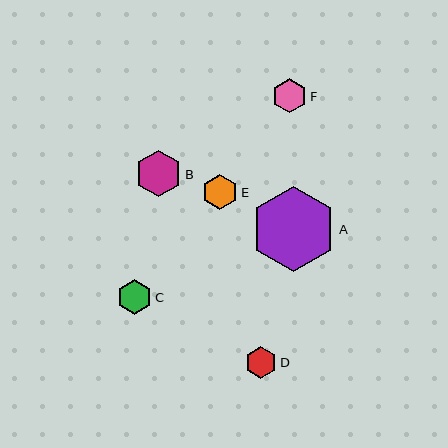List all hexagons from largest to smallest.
From largest to smallest: A, B, E, C, F, D.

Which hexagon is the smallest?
Hexagon D is the smallest with a size of approximately 32 pixels.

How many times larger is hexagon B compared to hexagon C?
Hexagon B is approximately 1.3 times the size of hexagon C.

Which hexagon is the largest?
Hexagon A is the largest with a size of approximately 86 pixels.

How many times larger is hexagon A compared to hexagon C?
Hexagon A is approximately 2.4 times the size of hexagon C.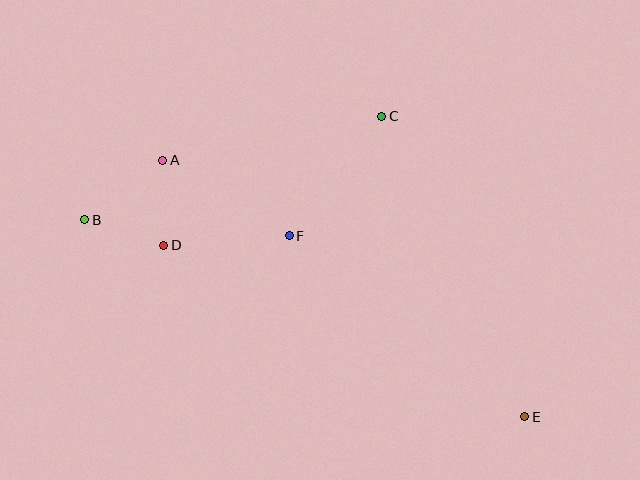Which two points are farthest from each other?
Points B and E are farthest from each other.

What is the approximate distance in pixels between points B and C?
The distance between B and C is approximately 314 pixels.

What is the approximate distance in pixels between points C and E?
The distance between C and E is approximately 333 pixels.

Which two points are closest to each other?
Points B and D are closest to each other.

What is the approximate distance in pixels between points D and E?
The distance between D and E is approximately 400 pixels.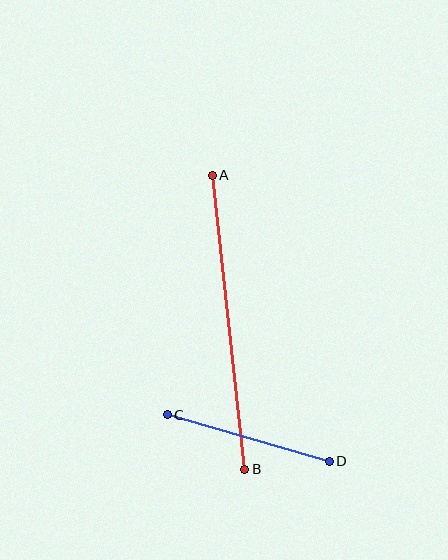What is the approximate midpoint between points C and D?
The midpoint is at approximately (248, 438) pixels.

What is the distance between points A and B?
The distance is approximately 296 pixels.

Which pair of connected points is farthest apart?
Points A and B are farthest apart.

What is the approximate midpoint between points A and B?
The midpoint is at approximately (229, 322) pixels.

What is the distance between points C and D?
The distance is approximately 168 pixels.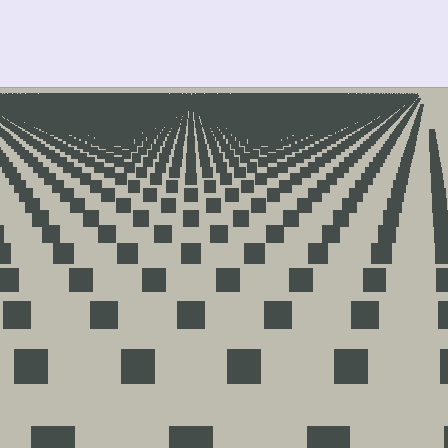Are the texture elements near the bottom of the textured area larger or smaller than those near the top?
Larger. Near the bottom, elements are closer to the viewer and appear at a bigger on-screen size.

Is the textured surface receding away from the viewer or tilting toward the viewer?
The surface is receding away from the viewer. Texture elements get smaller and denser toward the top.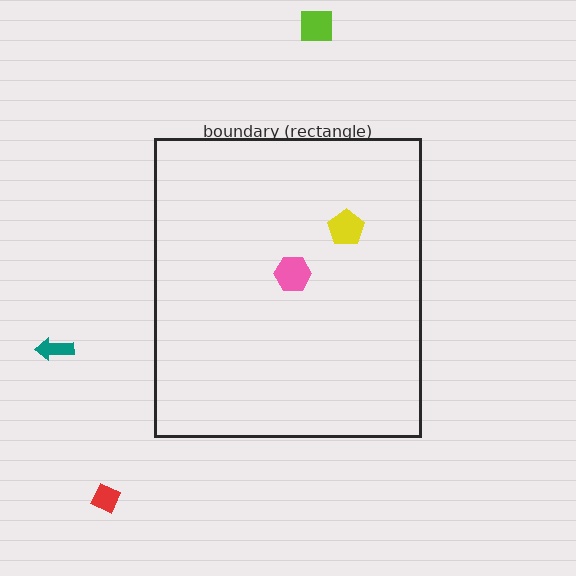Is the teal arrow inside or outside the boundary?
Outside.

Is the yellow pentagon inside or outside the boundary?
Inside.